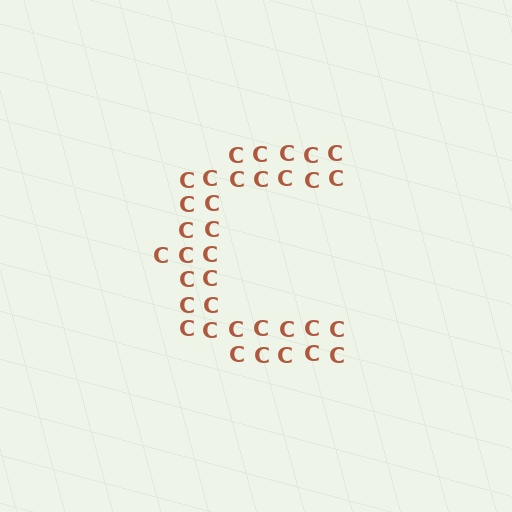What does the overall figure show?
The overall figure shows the letter C.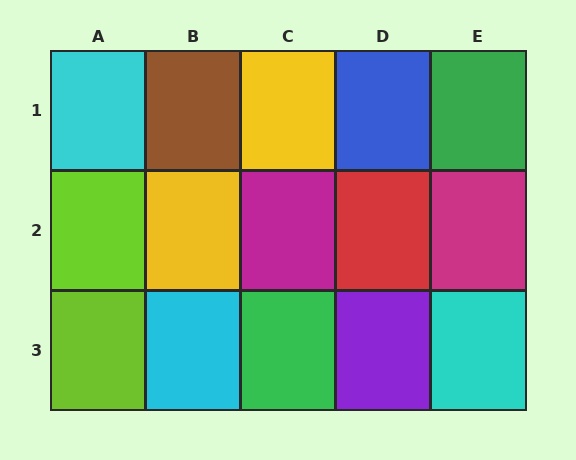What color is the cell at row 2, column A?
Lime.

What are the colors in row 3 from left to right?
Lime, cyan, green, purple, cyan.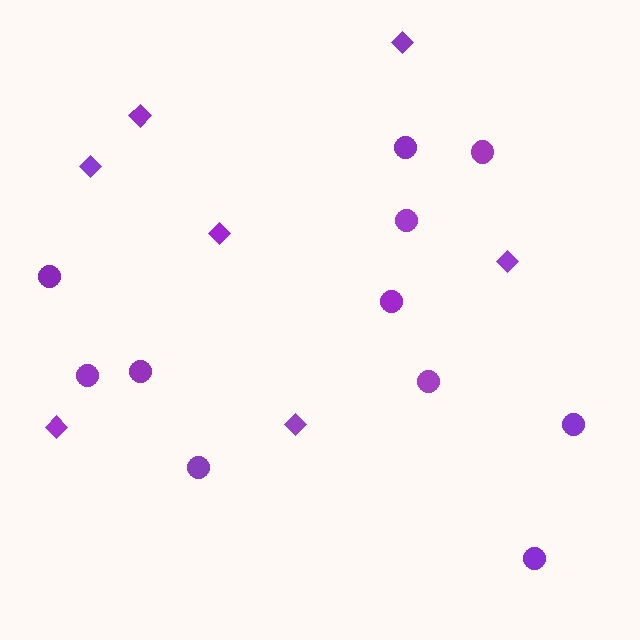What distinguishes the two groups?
There are 2 groups: one group of diamonds (7) and one group of circles (11).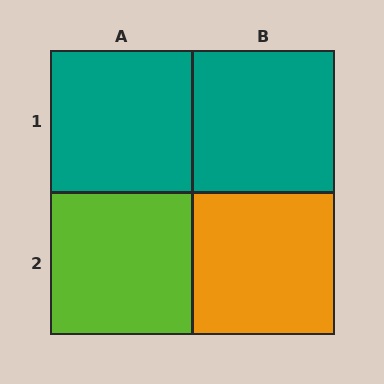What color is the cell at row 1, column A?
Teal.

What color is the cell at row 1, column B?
Teal.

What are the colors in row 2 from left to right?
Lime, orange.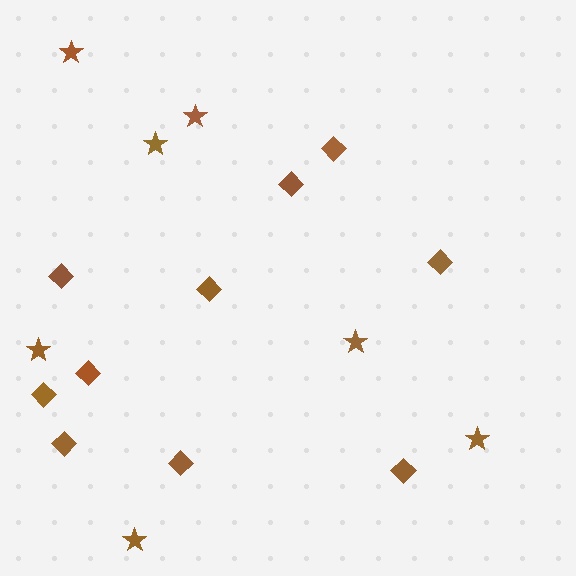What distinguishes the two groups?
There are 2 groups: one group of diamonds (10) and one group of stars (7).